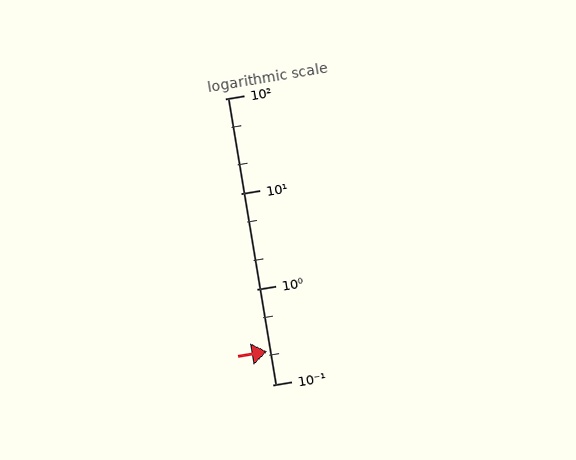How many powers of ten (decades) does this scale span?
The scale spans 3 decades, from 0.1 to 100.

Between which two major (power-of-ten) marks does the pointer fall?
The pointer is between 0.1 and 1.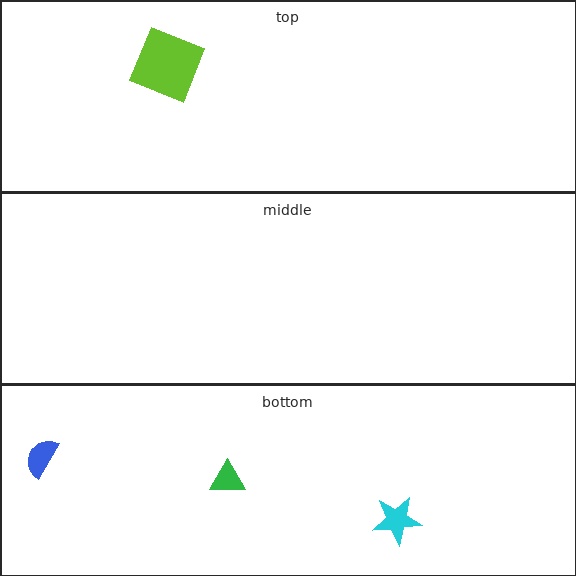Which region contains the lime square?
The top region.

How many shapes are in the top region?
1.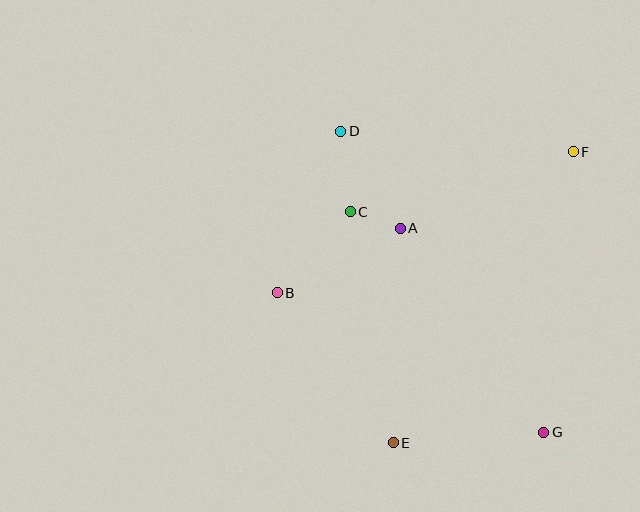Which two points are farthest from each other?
Points D and G are farthest from each other.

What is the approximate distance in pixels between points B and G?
The distance between B and G is approximately 301 pixels.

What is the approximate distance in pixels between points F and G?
The distance between F and G is approximately 282 pixels.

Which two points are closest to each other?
Points A and C are closest to each other.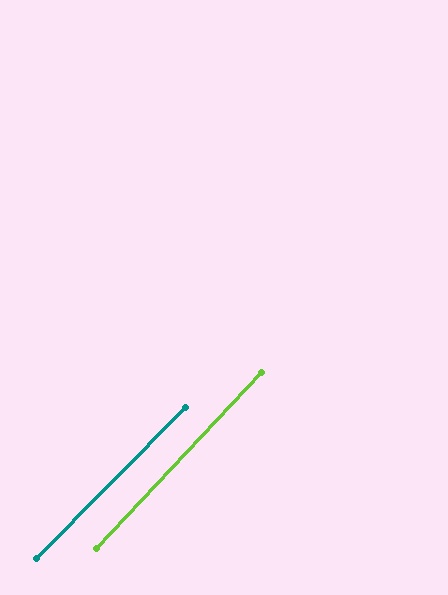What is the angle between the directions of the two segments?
Approximately 1 degree.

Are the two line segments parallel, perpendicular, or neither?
Parallel — their directions differ by only 1.5°.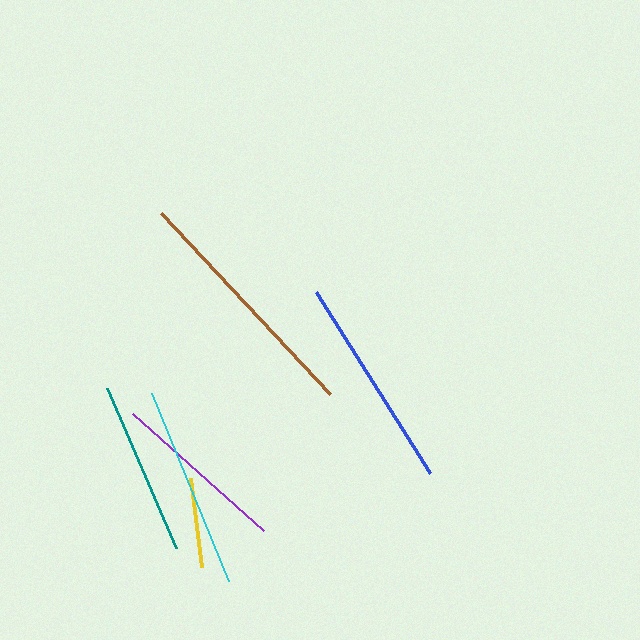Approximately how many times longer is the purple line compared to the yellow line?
The purple line is approximately 2.0 times the length of the yellow line.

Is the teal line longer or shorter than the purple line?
The purple line is longer than the teal line.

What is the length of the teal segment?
The teal segment is approximately 174 pixels long.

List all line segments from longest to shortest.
From longest to shortest: brown, blue, cyan, purple, teal, yellow.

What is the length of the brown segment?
The brown segment is approximately 247 pixels long.